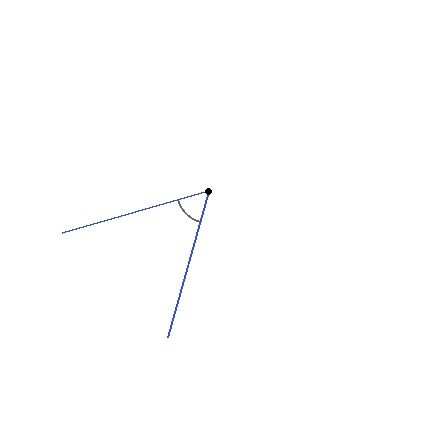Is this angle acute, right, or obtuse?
It is acute.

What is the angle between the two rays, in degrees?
Approximately 58 degrees.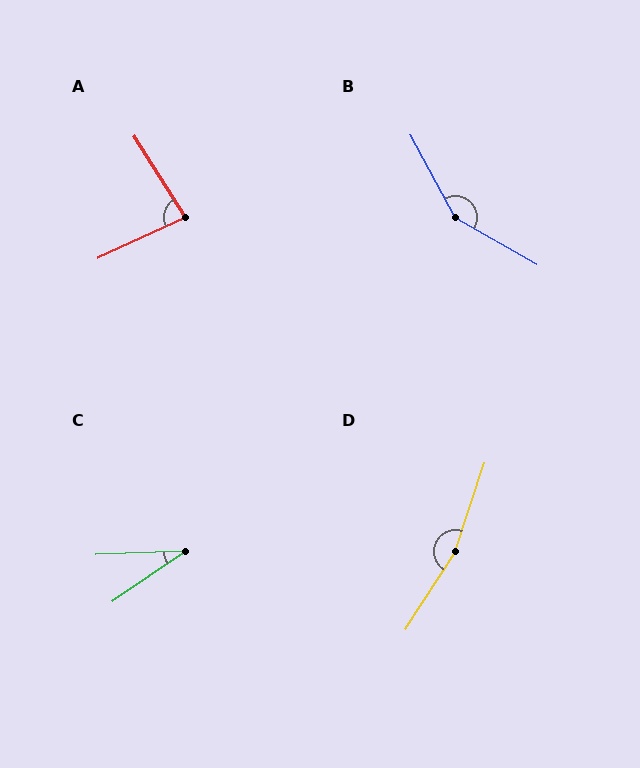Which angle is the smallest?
C, at approximately 32 degrees.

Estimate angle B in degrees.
Approximately 148 degrees.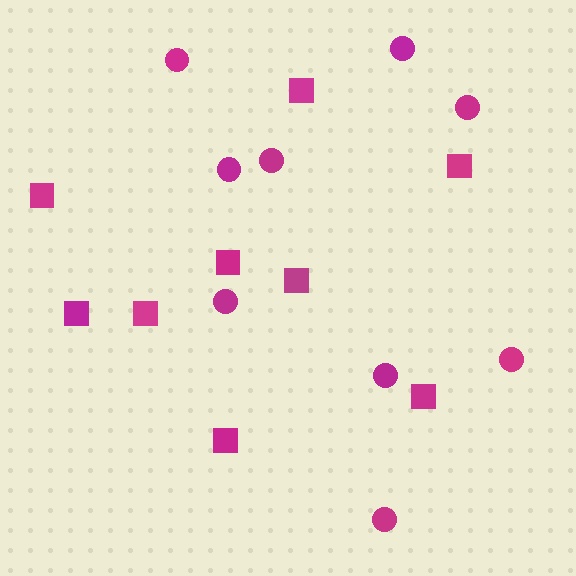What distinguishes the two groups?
There are 2 groups: one group of squares (9) and one group of circles (9).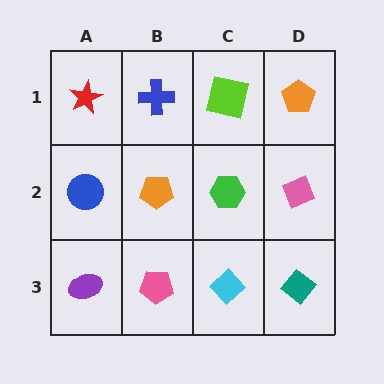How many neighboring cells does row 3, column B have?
3.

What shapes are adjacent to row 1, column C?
A green hexagon (row 2, column C), a blue cross (row 1, column B), an orange pentagon (row 1, column D).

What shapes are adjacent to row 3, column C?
A green hexagon (row 2, column C), a pink pentagon (row 3, column B), a teal diamond (row 3, column D).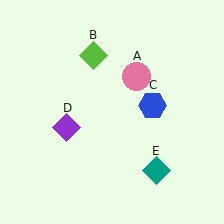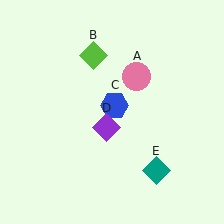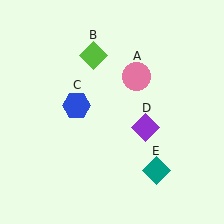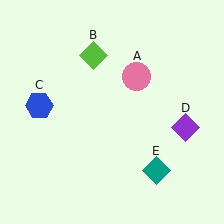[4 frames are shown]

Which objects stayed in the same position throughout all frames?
Pink circle (object A) and lime diamond (object B) and teal diamond (object E) remained stationary.